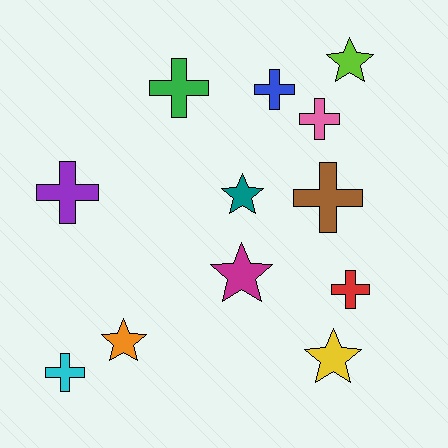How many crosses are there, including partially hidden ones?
There are 7 crosses.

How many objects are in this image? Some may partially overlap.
There are 12 objects.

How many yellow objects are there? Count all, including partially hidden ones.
There is 1 yellow object.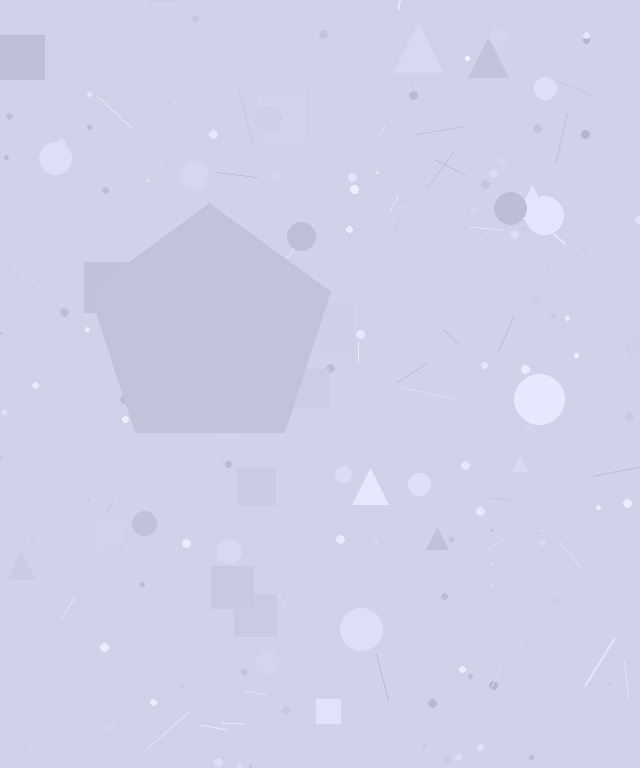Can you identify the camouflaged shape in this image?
The camouflaged shape is a pentagon.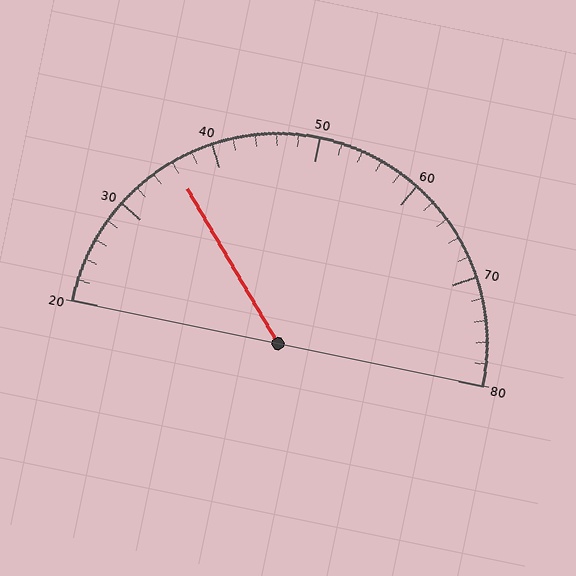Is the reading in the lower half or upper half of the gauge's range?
The reading is in the lower half of the range (20 to 80).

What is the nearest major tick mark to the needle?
The nearest major tick mark is 40.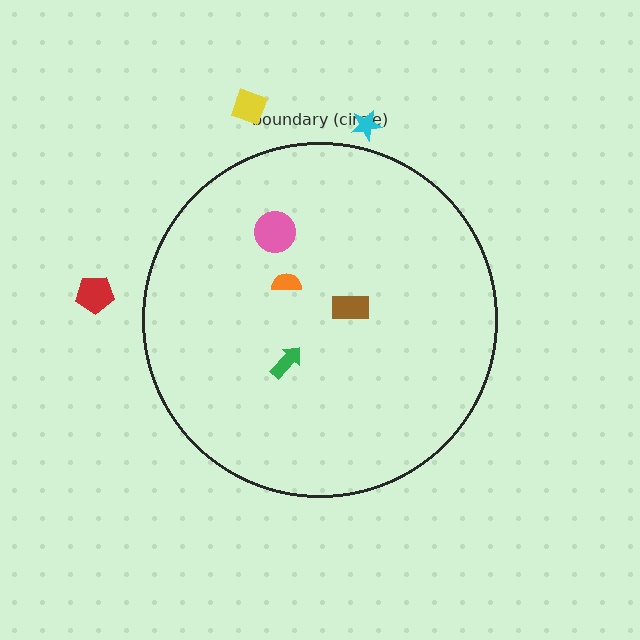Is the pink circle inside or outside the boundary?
Inside.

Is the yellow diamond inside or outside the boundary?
Outside.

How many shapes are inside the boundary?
4 inside, 3 outside.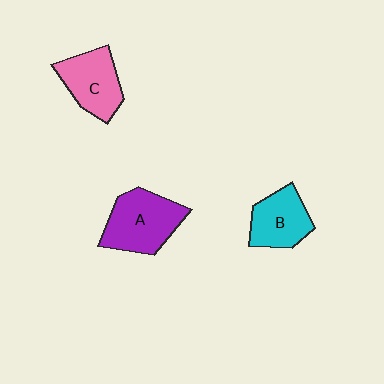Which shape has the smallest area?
Shape B (cyan).